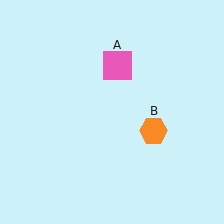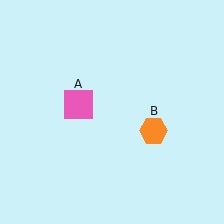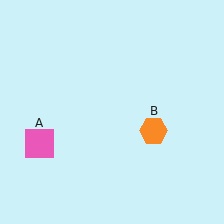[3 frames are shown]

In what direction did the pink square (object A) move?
The pink square (object A) moved down and to the left.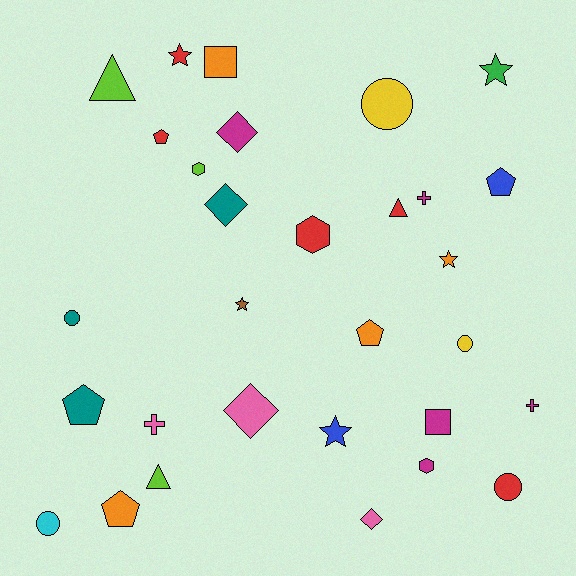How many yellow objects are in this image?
There are 2 yellow objects.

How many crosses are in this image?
There are 3 crosses.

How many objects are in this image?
There are 30 objects.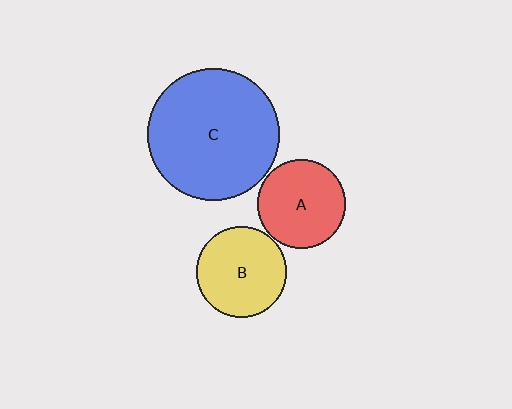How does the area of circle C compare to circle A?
Approximately 2.2 times.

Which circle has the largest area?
Circle C (blue).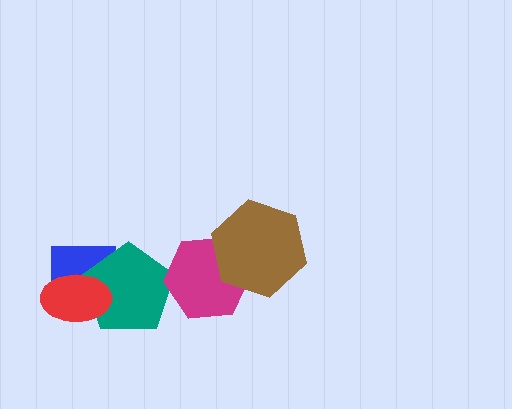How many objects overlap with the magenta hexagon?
2 objects overlap with the magenta hexagon.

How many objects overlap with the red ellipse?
2 objects overlap with the red ellipse.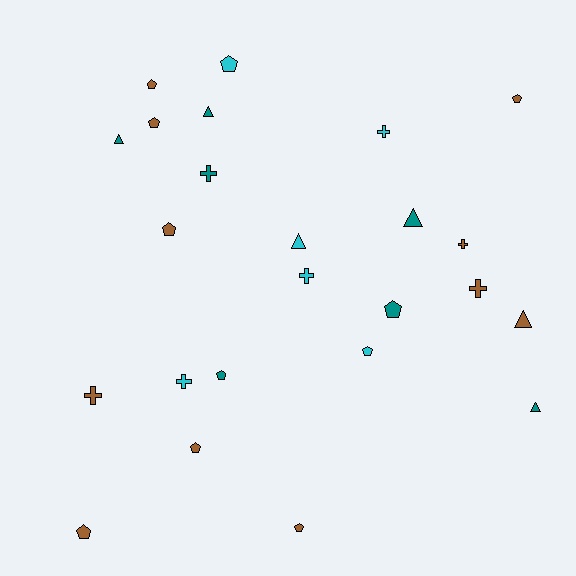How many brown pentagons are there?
There are 7 brown pentagons.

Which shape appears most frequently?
Pentagon, with 11 objects.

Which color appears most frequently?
Brown, with 11 objects.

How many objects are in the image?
There are 24 objects.